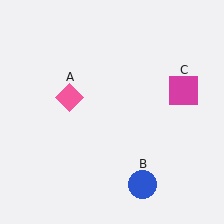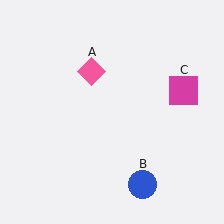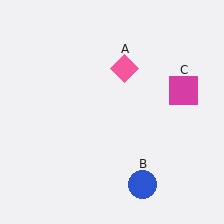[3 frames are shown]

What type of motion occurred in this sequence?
The pink diamond (object A) rotated clockwise around the center of the scene.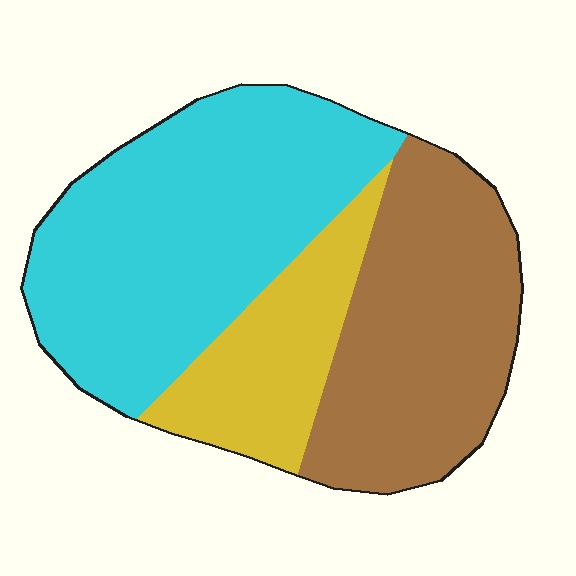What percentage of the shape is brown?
Brown covers about 35% of the shape.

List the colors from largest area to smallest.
From largest to smallest: cyan, brown, yellow.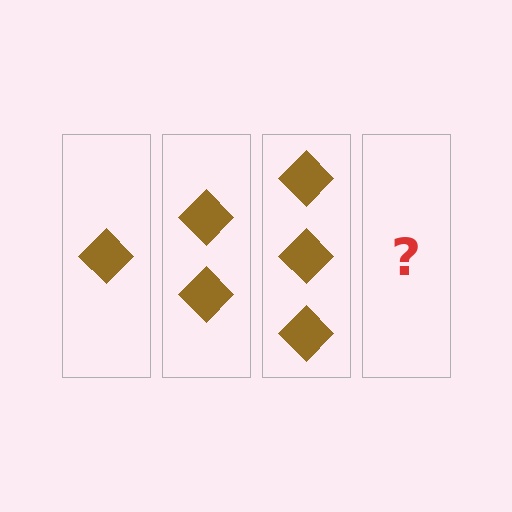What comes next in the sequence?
The next element should be 4 diamonds.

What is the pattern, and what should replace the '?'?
The pattern is that each step adds one more diamond. The '?' should be 4 diamonds.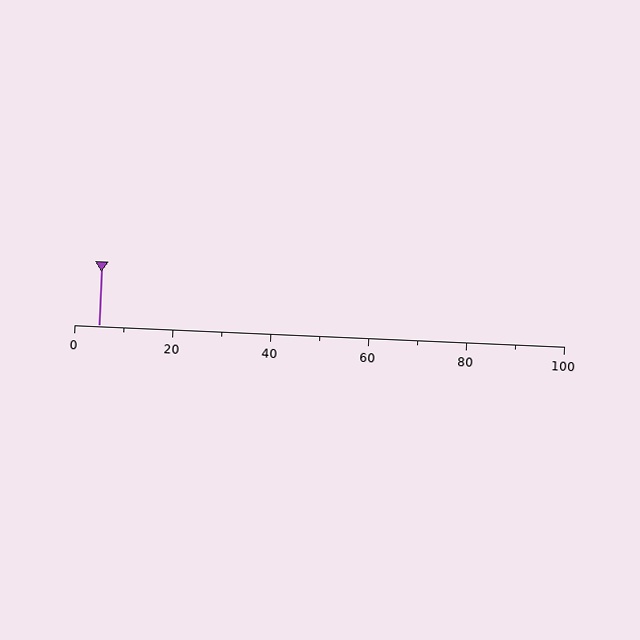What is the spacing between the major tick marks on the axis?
The major ticks are spaced 20 apart.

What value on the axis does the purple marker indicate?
The marker indicates approximately 5.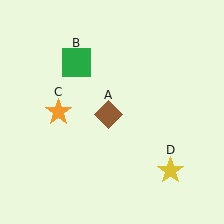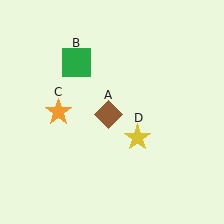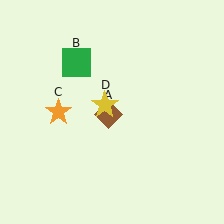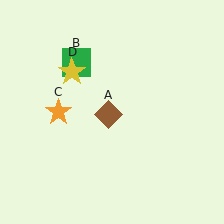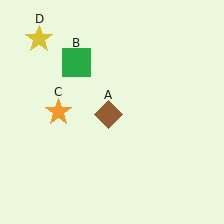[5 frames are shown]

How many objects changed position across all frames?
1 object changed position: yellow star (object D).